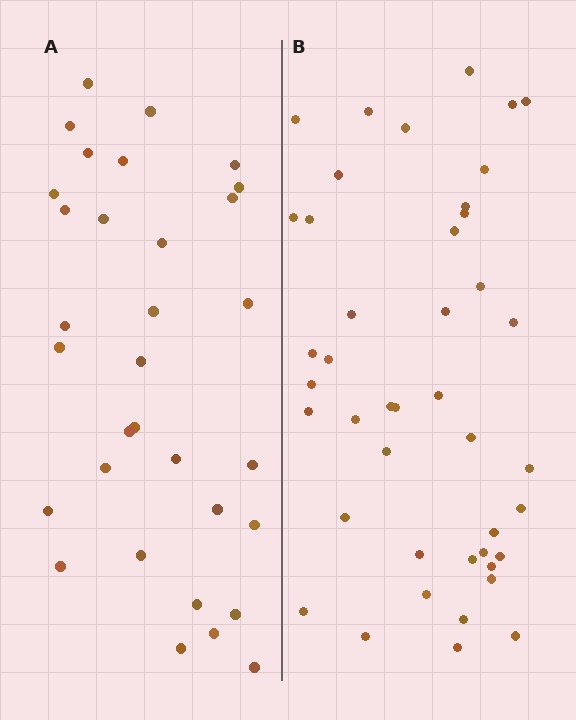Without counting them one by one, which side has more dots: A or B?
Region B (the right region) has more dots.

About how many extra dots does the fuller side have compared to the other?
Region B has roughly 12 or so more dots than region A.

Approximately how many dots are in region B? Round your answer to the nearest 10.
About 40 dots. (The exact count is 43, which rounds to 40.)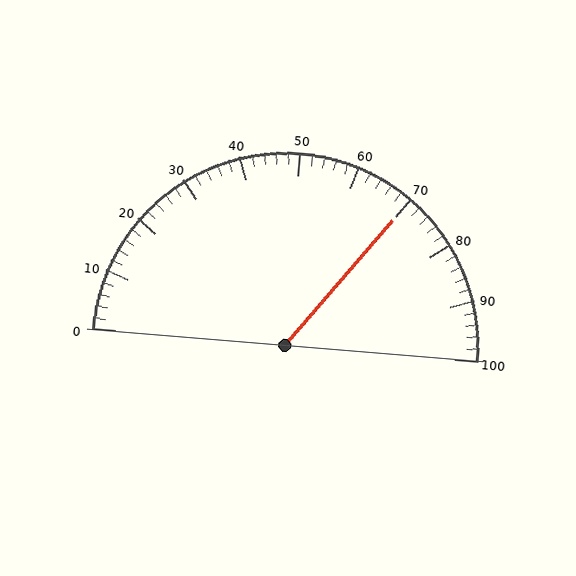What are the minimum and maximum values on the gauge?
The gauge ranges from 0 to 100.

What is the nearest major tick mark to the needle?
The nearest major tick mark is 70.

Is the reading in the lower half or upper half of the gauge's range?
The reading is in the upper half of the range (0 to 100).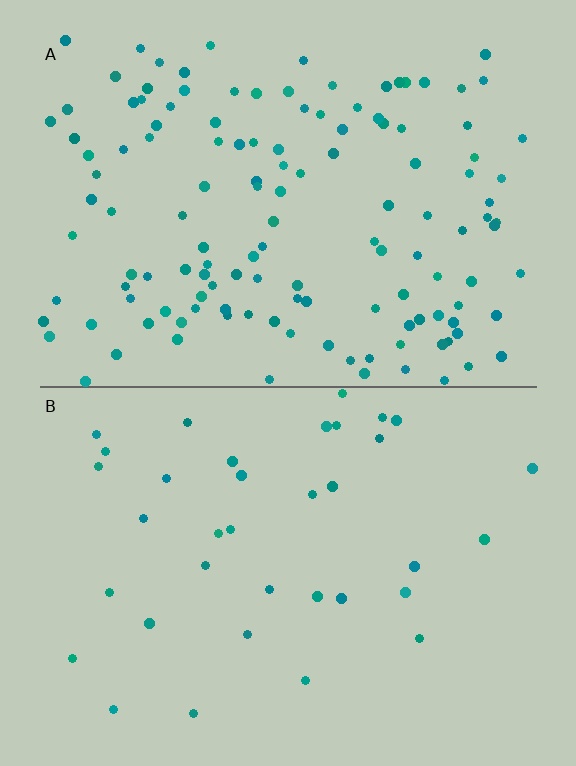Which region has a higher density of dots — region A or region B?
A (the top).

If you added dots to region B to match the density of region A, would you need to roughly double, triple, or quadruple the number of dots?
Approximately quadruple.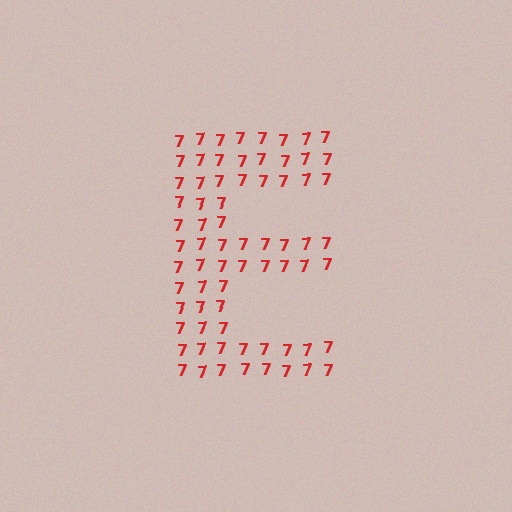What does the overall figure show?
The overall figure shows the letter E.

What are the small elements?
The small elements are digit 7's.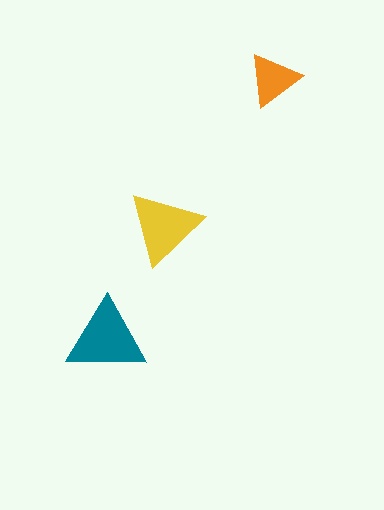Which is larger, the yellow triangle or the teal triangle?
The teal one.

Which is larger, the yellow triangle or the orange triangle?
The yellow one.